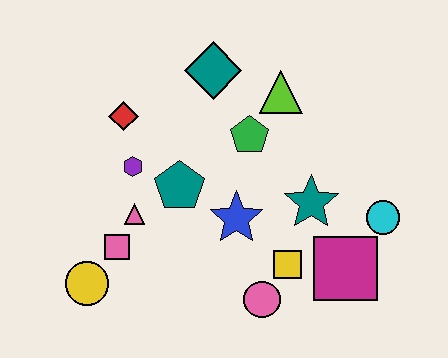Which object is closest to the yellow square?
The pink circle is closest to the yellow square.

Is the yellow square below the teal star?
Yes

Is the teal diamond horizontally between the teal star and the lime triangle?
No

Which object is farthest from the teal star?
The yellow circle is farthest from the teal star.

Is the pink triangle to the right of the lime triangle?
No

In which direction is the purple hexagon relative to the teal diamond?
The purple hexagon is below the teal diamond.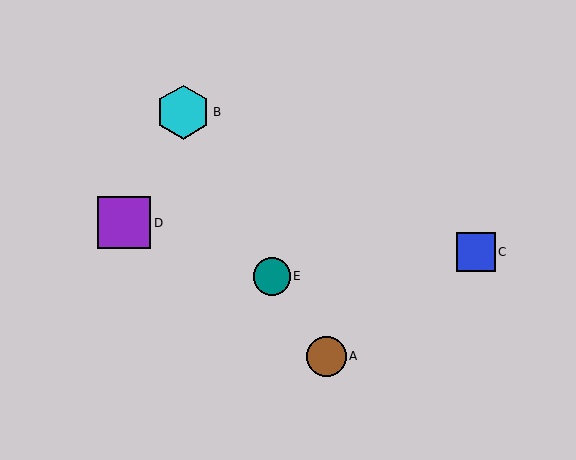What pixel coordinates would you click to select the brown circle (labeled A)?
Click at (326, 356) to select the brown circle A.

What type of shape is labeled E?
Shape E is a teal circle.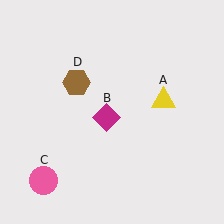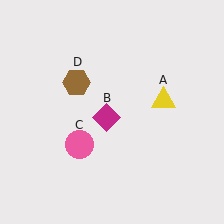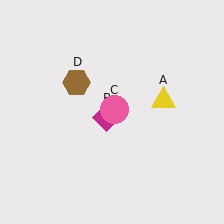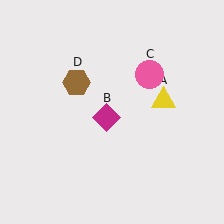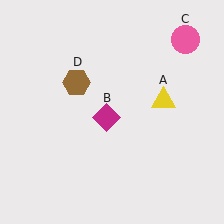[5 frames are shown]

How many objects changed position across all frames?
1 object changed position: pink circle (object C).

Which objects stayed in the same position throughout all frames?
Yellow triangle (object A) and magenta diamond (object B) and brown hexagon (object D) remained stationary.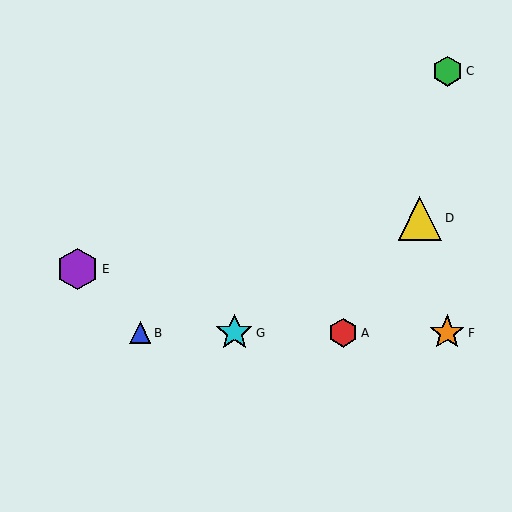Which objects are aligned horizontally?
Objects A, B, F, G are aligned horizontally.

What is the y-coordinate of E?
Object E is at y≈269.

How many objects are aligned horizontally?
4 objects (A, B, F, G) are aligned horizontally.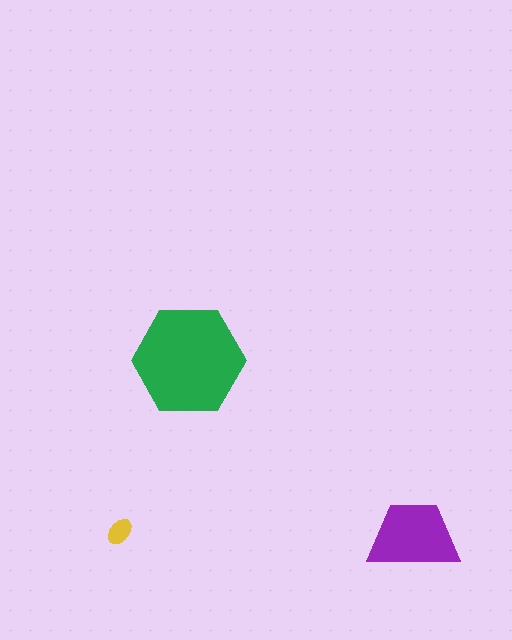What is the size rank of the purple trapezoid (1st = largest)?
2nd.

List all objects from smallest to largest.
The yellow ellipse, the purple trapezoid, the green hexagon.